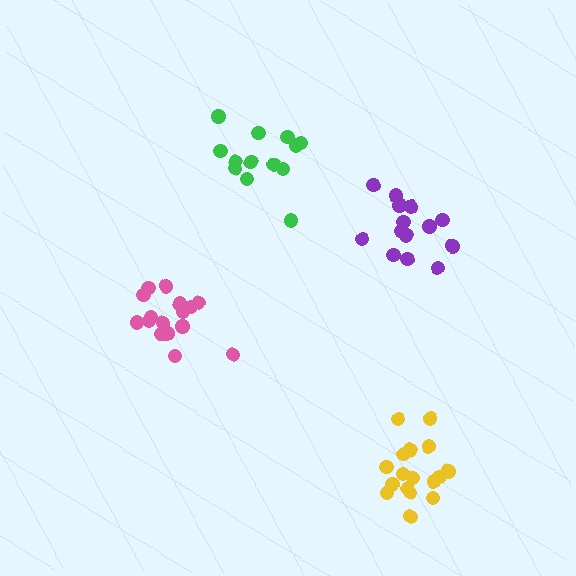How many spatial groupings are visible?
There are 4 spatial groupings.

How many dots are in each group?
Group 1: 16 dots, Group 2: 14 dots, Group 3: 13 dots, Group 4: 17 dots (60 total).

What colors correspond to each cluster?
The clusters are colored: pink, purple, green, yellow.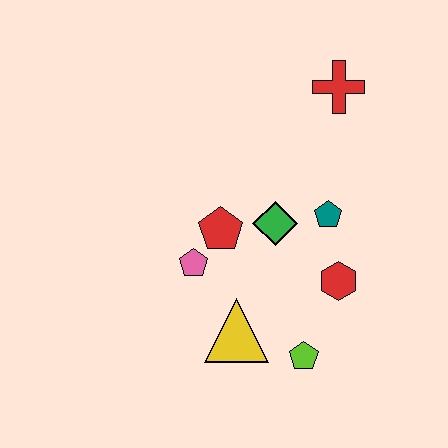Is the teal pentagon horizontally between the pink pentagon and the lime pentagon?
No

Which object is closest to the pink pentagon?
The red pentagon is closest to the pink pentagon.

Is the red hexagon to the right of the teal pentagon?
Yes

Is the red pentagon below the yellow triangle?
No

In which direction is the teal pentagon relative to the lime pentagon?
The teal pentagon is above the lime pentagon.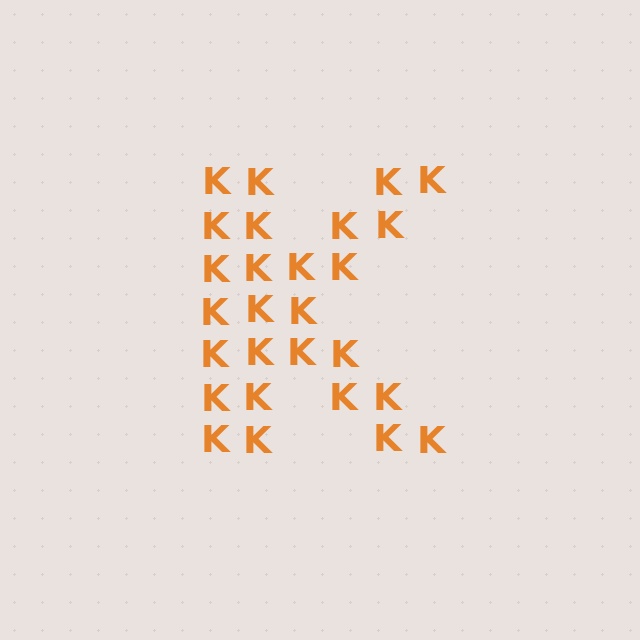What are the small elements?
The small elements are letter K's.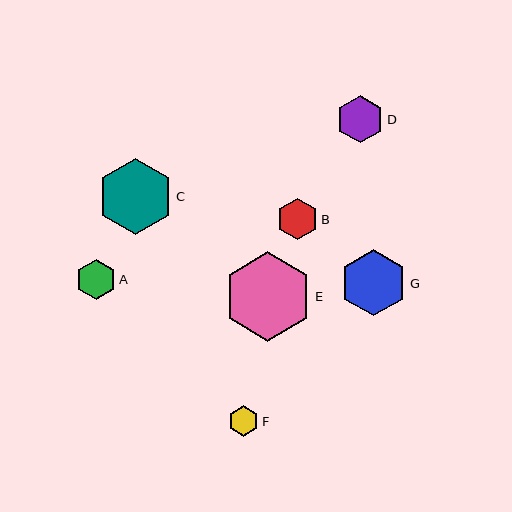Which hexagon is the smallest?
Hexagon F is the smallest with a size of approximately 31 pixels.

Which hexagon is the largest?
Hexagon E is the largest with a size of approximately 89 pixels.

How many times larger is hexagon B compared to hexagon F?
Hexagon B is approximately 1.3 times the size of hexagon F.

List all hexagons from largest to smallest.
From largest to smallest: E, C, G, D, B, A, F.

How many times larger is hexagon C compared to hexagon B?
Hexagon C is approximately 1.9 times the size of hexagon B.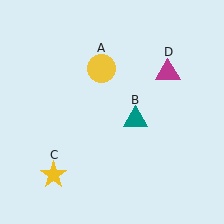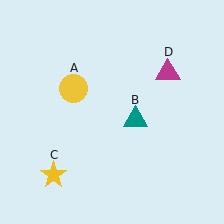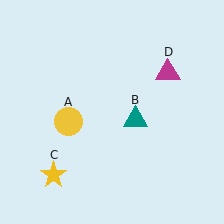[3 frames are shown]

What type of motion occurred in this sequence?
The yellow circle (object A) rotated counterclockwise around the center of the scene.